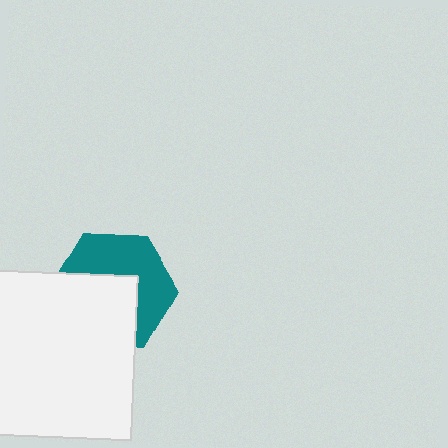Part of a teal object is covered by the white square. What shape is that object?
It is a hexagon.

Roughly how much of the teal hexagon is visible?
About half of it is visible (roughly 50%).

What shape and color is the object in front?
The object in front is a white square.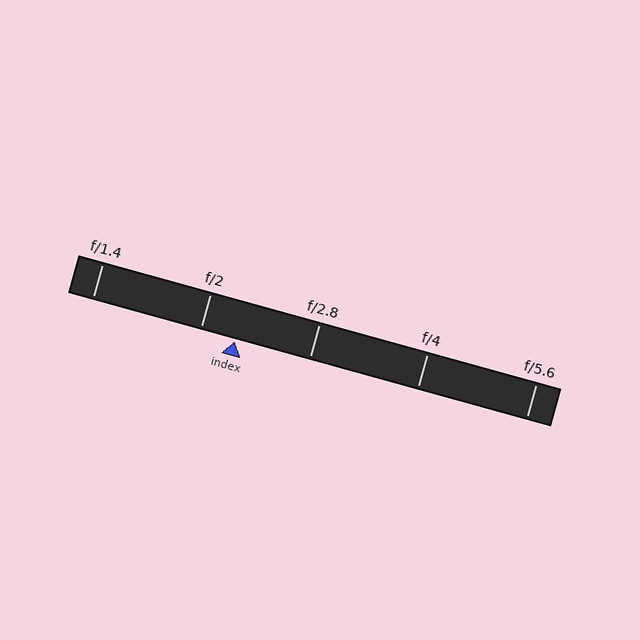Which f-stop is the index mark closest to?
The index mark is closest to f/2.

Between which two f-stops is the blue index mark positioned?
The index mark is between f/2 and f/2.8.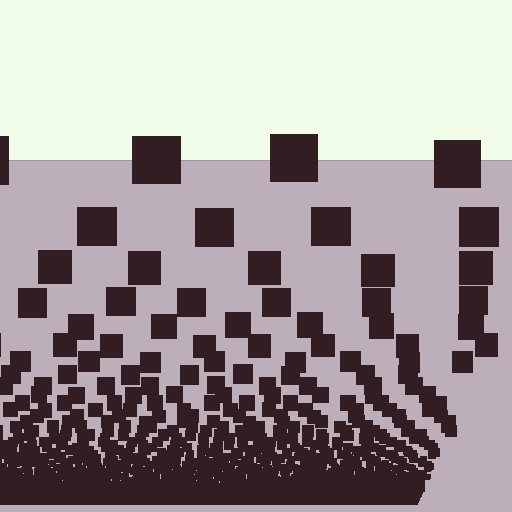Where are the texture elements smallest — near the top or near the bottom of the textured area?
Near the bottom.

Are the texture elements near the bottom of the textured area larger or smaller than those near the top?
Smaller. The gradient is inverted — elements near the bottom are smaller and denser.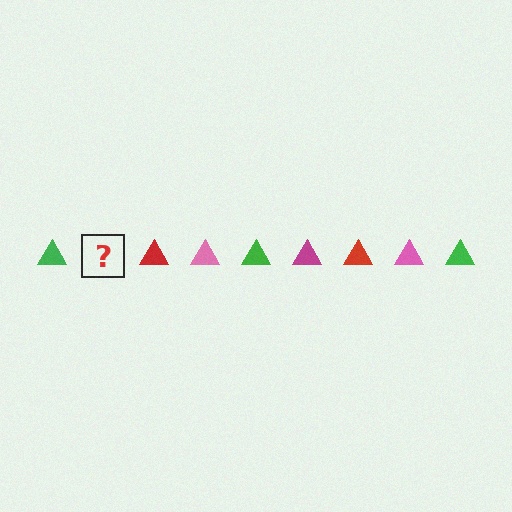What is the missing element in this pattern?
The missing element is a magenta triangle.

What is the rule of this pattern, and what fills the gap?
The rule is that the pattern cycles through green, magenta, red, pink triangles. The gap should be filled with a magenta triangle.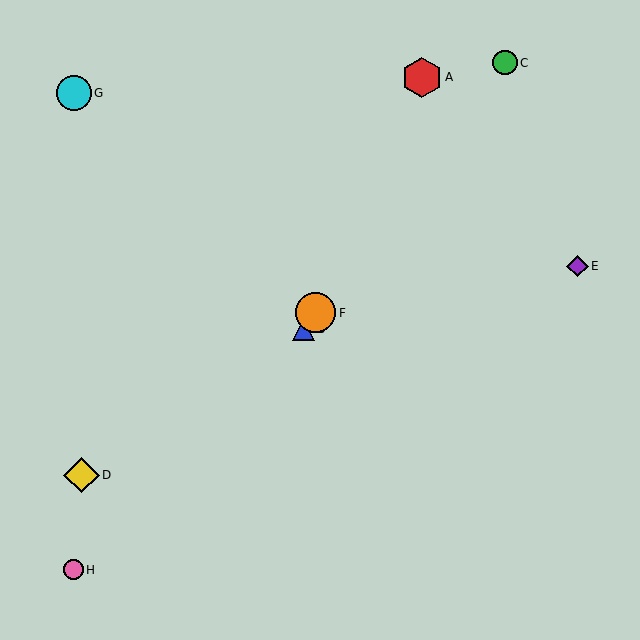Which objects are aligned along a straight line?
Objects B, C, F are aligned along a straight line.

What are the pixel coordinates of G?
Object G is at (74, 93).